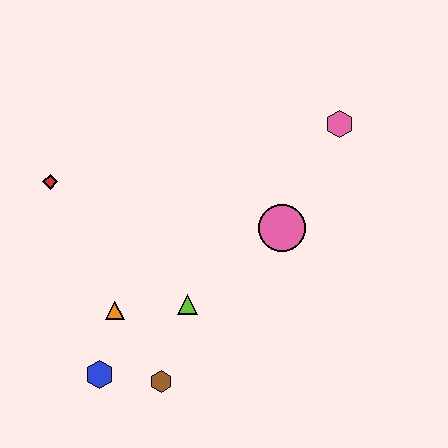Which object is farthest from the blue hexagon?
The pink hexagon is farthest from the blue hexagon.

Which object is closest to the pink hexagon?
The pink circle is closest to the pink hexagon.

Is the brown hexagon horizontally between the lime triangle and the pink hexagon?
No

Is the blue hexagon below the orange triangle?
Yes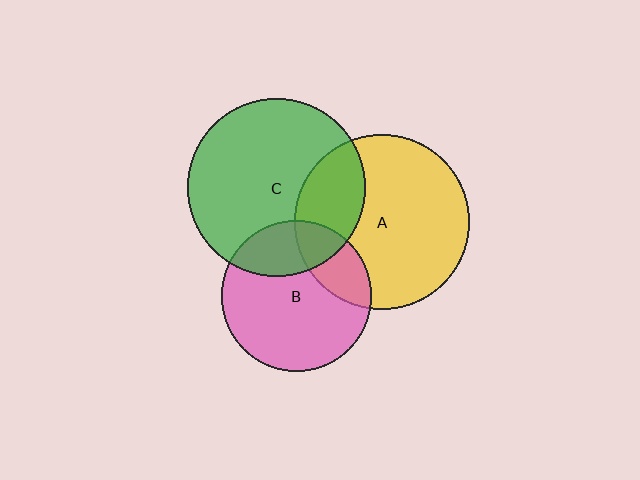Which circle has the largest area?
Circle C (green).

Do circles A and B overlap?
Yes.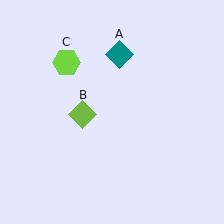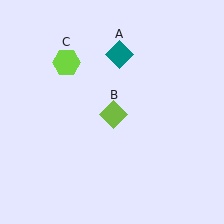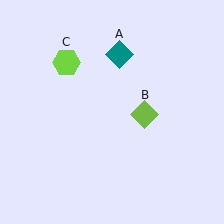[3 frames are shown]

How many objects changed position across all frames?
1 object changed position: lime diamond (object B).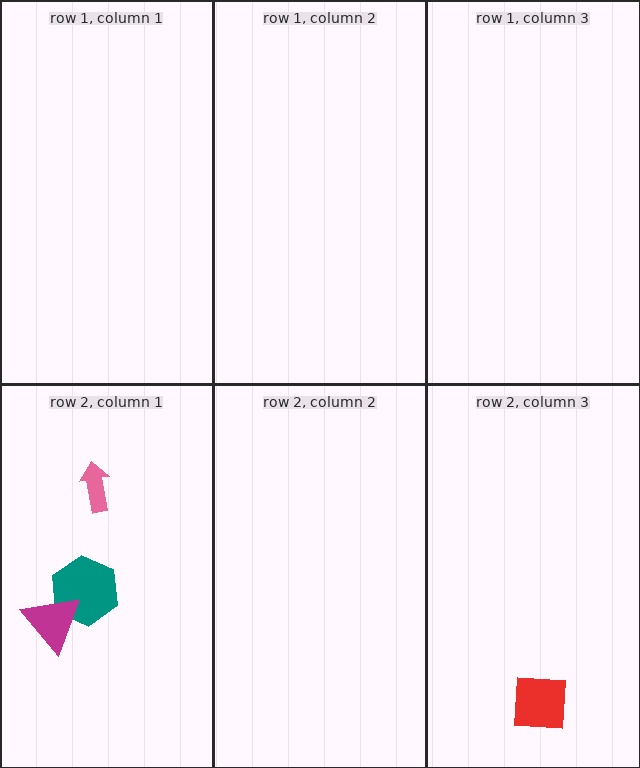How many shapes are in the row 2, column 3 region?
1.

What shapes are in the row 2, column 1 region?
The teal hexagon, the magenta triangle, the pink arrow.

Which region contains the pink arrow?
The row 2, column 1 region.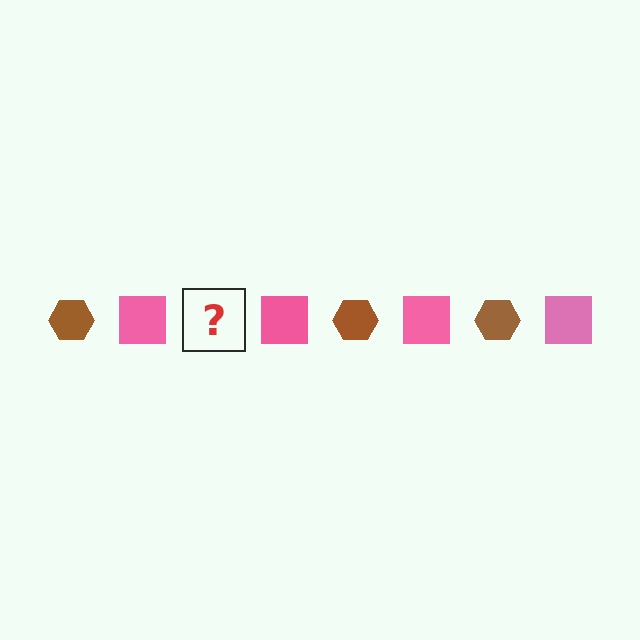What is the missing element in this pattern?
The missing element is a brown hexagon.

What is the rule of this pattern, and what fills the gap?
The rule is that the pattern alternates between brown hexagon and pink square. The gap should be filled with a brown hexagon.